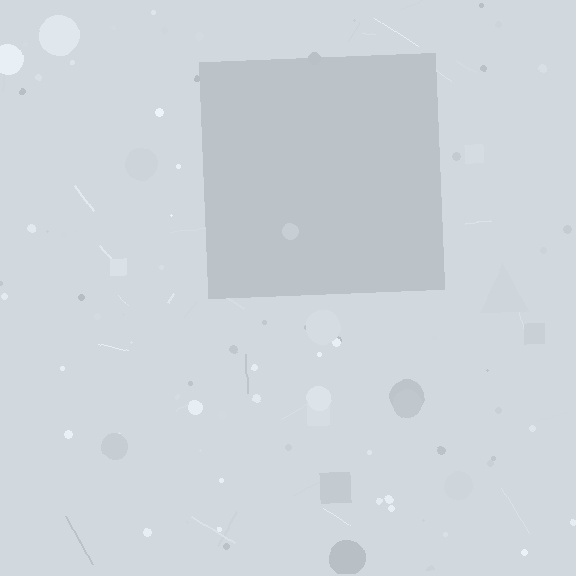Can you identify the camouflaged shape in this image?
The camouflaged shape is a square.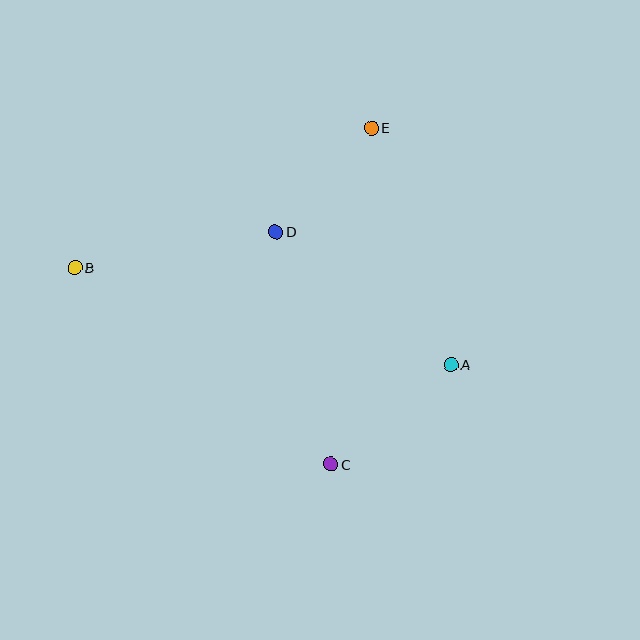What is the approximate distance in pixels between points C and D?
The distance between C and D is approximately 239 pixels.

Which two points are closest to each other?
Points D and E are closest to each other.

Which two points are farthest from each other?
Points A and B are farthest from each other.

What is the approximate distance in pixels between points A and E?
The distance between A and E is approximately 250 pixels.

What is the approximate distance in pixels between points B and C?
The distance between B and C is approximately 322 pixels.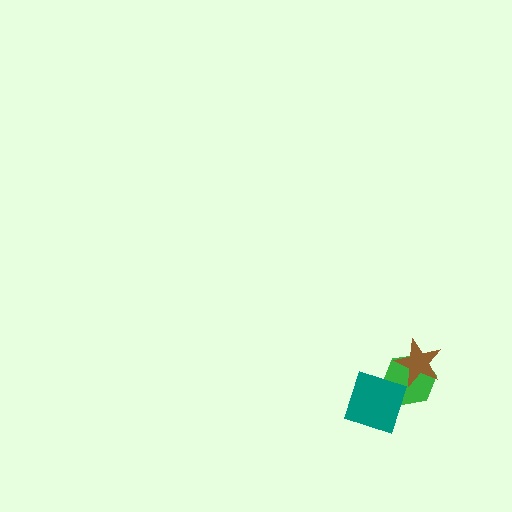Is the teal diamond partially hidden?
No, no other shape covers it.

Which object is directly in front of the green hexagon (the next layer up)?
The brown star is directly in front of the green hexagon.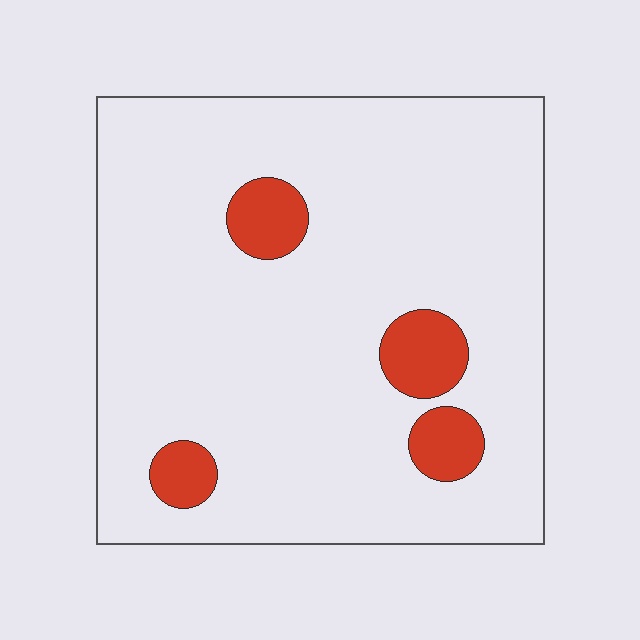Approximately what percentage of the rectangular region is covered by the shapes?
Approximately 10%.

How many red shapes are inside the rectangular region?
4.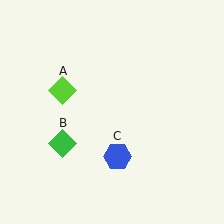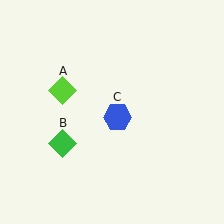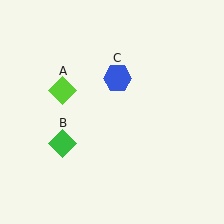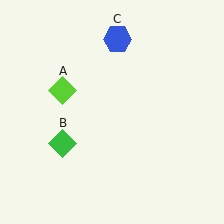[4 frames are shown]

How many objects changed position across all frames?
1 object changed position: blue hexagon (object C).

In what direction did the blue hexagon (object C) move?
The blue hexagon (object C) moved up.